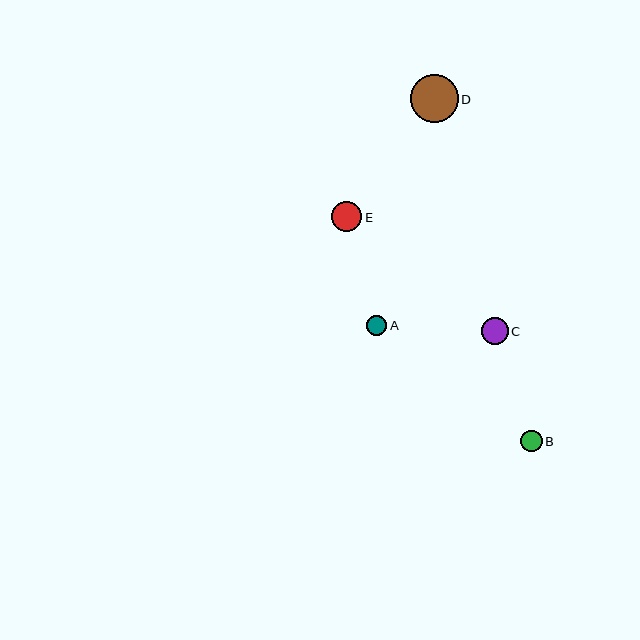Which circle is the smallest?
Circle A is the smallest with a size of approximately 20 pixels.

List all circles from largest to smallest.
From largest to smallest: D, E, C, B, A.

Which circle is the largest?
Circle D is the largest with a size of approximately 48 pixels.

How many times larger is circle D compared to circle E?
Circle D is approximately 1.6 times the size of circle E.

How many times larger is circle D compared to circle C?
Circle D is approximately 1.8 times the size of circle C.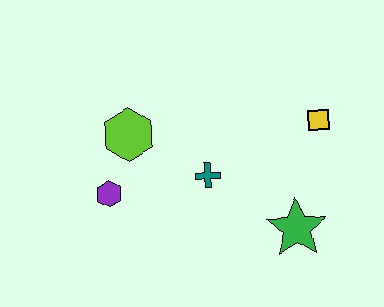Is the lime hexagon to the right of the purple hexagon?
Yes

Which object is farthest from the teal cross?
The yellow square is farthest from the teal cross.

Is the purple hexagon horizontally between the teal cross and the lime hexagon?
No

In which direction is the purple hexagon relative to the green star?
The purple hexagon is to the left of the green star.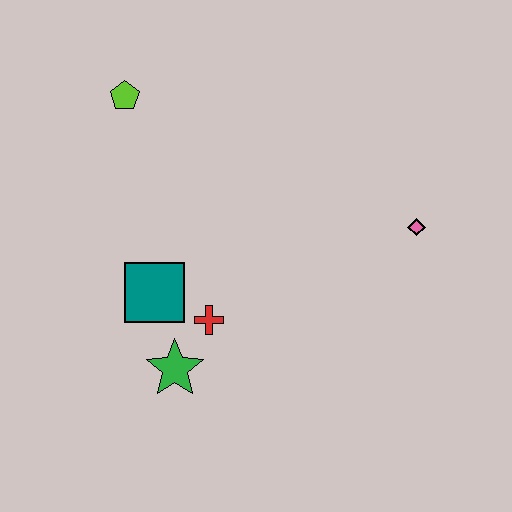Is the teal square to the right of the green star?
No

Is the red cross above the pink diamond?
No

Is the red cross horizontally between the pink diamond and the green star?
Yes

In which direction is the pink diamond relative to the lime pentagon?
The pink diamond is to the right of the lime pentagon.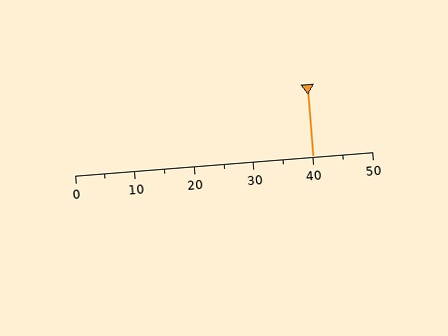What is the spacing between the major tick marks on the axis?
The major ticks are spaced 10 apart.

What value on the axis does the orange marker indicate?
The marker indicates approximately 40.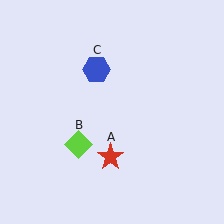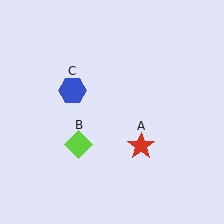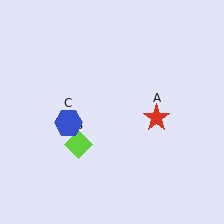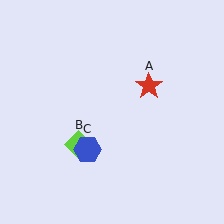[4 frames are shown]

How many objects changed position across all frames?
2 objects changed position: red star (object A), blue hexagon (object C).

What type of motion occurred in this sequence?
The red star (object A), blue hexagon (object C) rotated counterclockwise around the center of the scene.